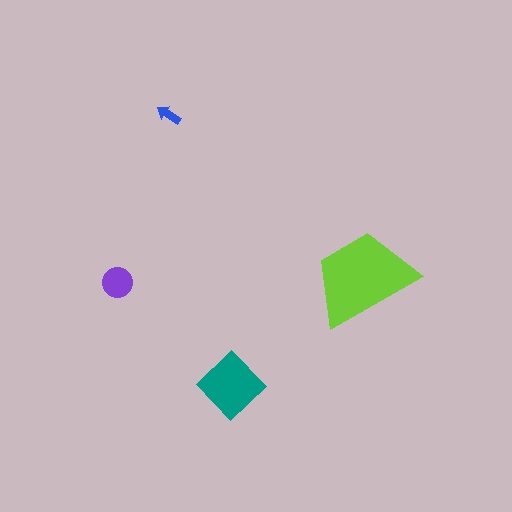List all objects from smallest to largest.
The blue arrow, the purple circle, the teal diamond, the lime trapezoid.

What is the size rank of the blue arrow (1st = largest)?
4th.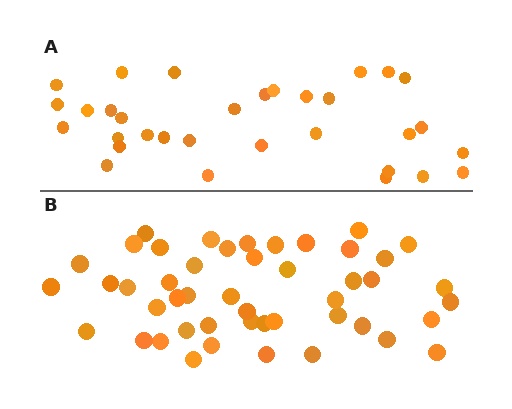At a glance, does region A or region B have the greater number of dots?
Region B (the bottom region) has more dots.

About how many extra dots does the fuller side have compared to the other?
Region B has approximately 15 more dots than region A.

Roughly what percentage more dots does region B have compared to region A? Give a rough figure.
About 45% more.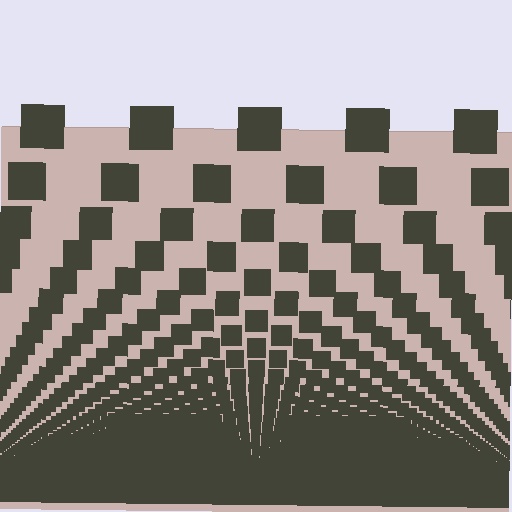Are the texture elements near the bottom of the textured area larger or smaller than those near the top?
Smaller. The gradient is inverted — elements near the bottom are smaller and denser.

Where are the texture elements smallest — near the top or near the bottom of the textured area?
Near the bottom.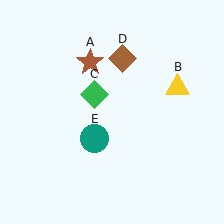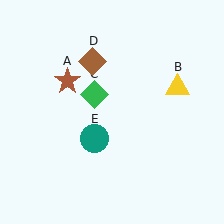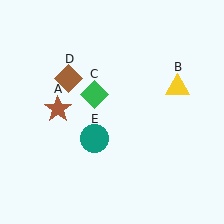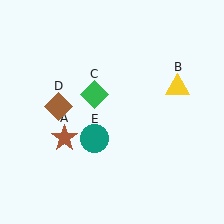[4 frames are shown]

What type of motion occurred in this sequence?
The brown star (object A), brown diamond (object D) rotated counterclockwise around the center of the scene.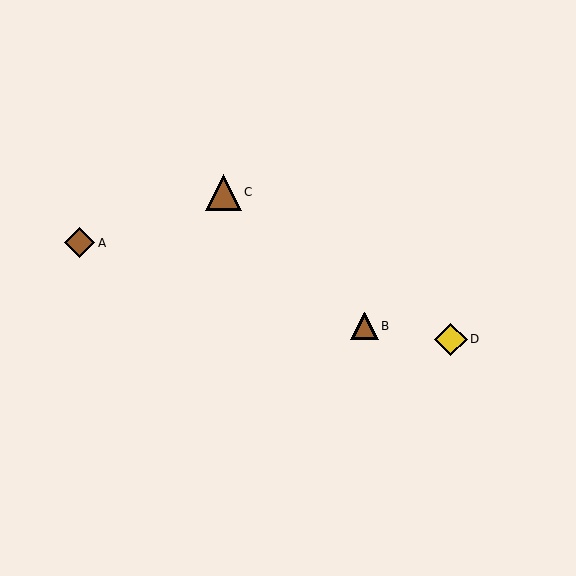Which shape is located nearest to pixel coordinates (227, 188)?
The brown triangle (labeled C) at (224, 192) is nearest to that location.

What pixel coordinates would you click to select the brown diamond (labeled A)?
Click at (79, 243) to select the brown diamond A.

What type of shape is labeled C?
Shape C is a brown triangle.